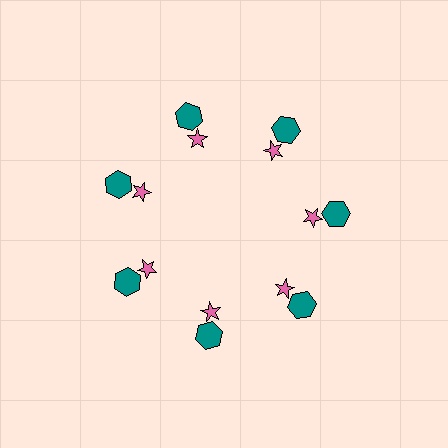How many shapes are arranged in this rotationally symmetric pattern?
There are 14 shapes, arranged in 7 groups of 2.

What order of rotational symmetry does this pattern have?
This pattern has 7-fold rotational symmetry.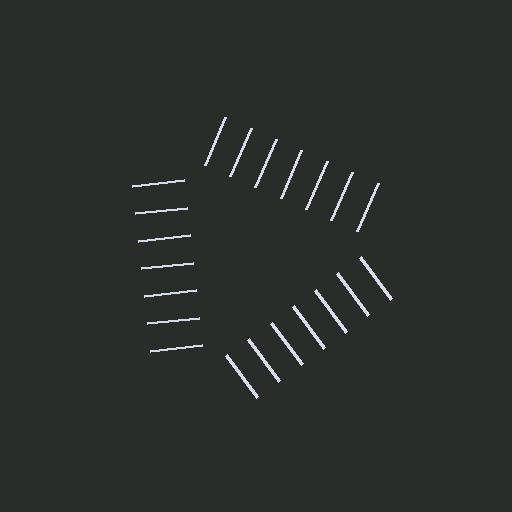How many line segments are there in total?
21 — 7 along each of the 3 edges.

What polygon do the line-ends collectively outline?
An illusory triangle — the line segments terminate on its edges but no continuous stroke is drawn.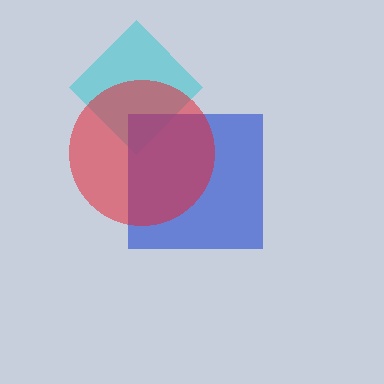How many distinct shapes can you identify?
There are 3 distinct shapes: a cyan diamond, a blue square, a red circle.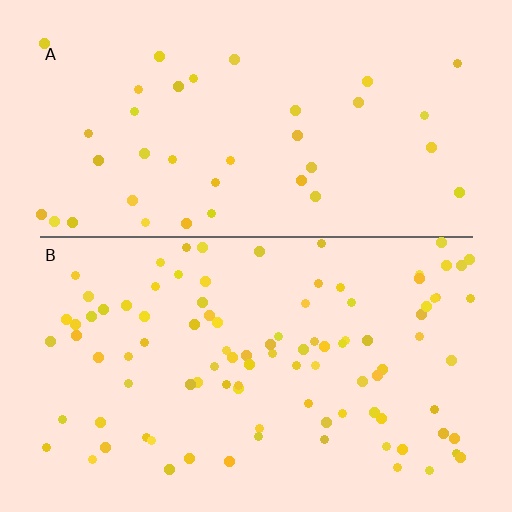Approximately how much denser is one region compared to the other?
Approximately 2.5× — region B over region A.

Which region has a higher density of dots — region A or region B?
B (the bottom).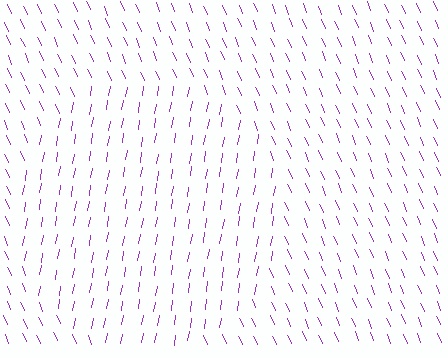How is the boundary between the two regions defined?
The boundary is defined purely by a change in line orientation (approximately 32 degrees difference). All lines are the same color and thickness.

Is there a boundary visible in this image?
Yes, there is a texture boundary formed by a change in line orientation.